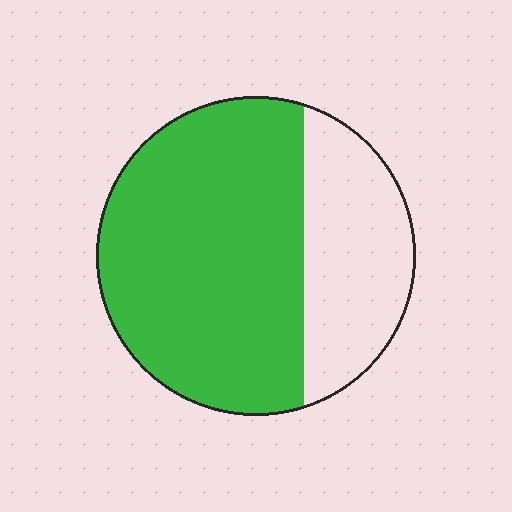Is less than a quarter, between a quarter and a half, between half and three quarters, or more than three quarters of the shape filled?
Between half and three quarters.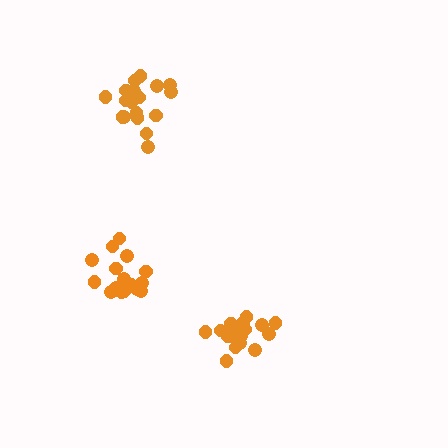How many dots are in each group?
Group 1: 18 dots, Group 2: 18 dots, Group 3: 21 dots (57 total).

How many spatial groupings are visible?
There are 3 spatial groupings.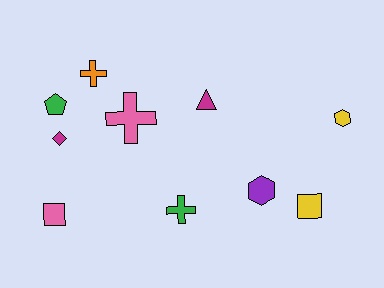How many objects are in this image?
There are 10 objects.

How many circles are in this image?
There are no circles.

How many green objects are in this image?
There are 2 green objects.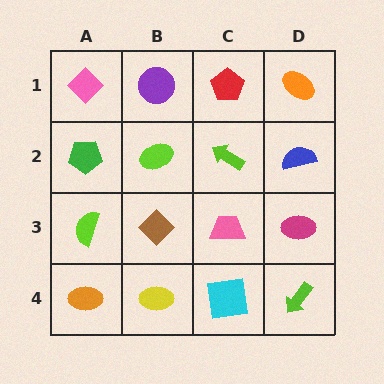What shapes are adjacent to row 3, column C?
A lime arrow (row 2, column C), a cyan square (row 4, column C), a brown diamond (row 3, column B), a magenta ellipse (row 3, column D).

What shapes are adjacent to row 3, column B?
A lime ellipse (row 2, column B), a yellow ellipse (row 4, column B), a lime semicircle (row 3, column A), a pink trapezoid (row 3, column C).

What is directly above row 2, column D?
An orange ellipse.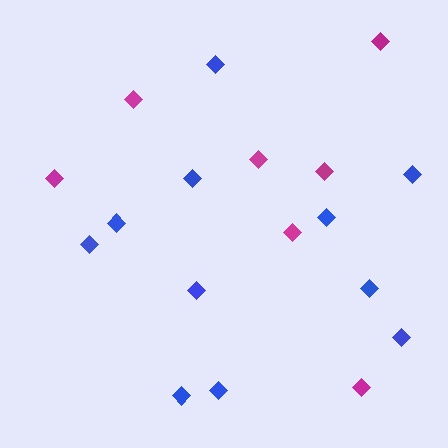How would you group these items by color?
There are 2 groups: one group of blue diamonds (11) and one group of magenta diamonds (7).